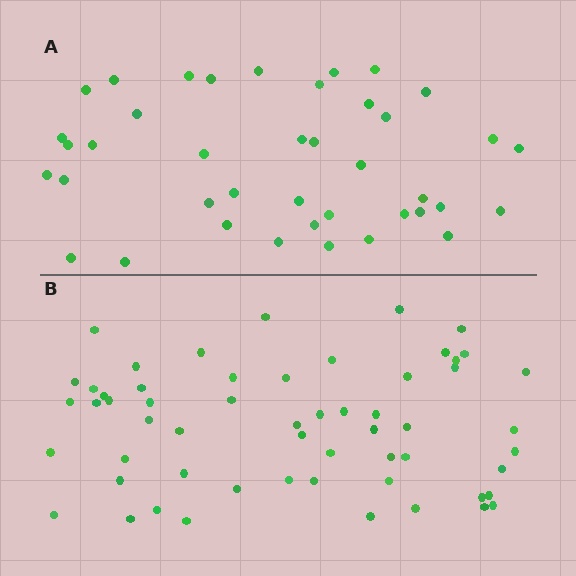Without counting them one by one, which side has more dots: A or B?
Region B (the bottom region) has more dots.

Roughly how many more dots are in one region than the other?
Region B has approximately 15 more dots than region A.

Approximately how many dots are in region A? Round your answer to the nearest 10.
About 40 dots.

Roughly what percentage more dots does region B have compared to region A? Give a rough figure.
About 40% more.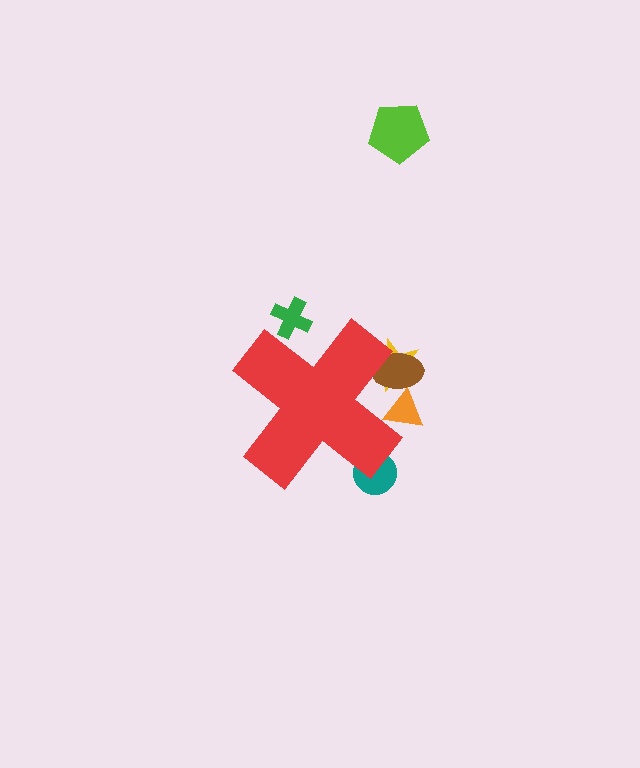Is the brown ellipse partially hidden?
Yes, the brown ellipse is partially hidden behind the red cross.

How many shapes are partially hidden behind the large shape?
5 shapes are partially hidden.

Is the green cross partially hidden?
Yes, the green cross is partially hidden behind the red cross.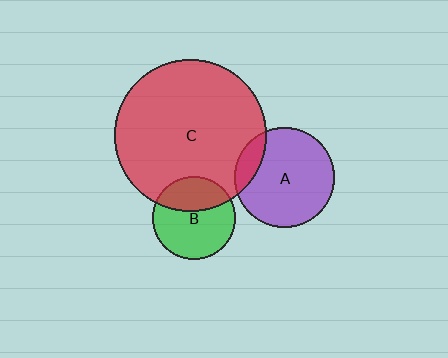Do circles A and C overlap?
Yes.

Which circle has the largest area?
Circle C (red).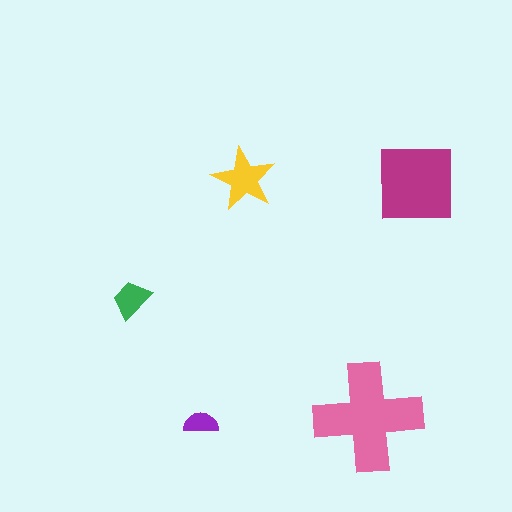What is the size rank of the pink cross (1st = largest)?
1st.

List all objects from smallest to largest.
The purple semicircle, the green trapezoid, the yellow star, the magenta square, the pink cross.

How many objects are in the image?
There are 5 objects in the image.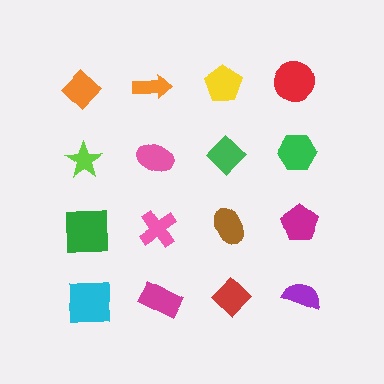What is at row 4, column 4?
A purple semicircle.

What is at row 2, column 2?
A pink ellipse.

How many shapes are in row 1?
4 shapes.